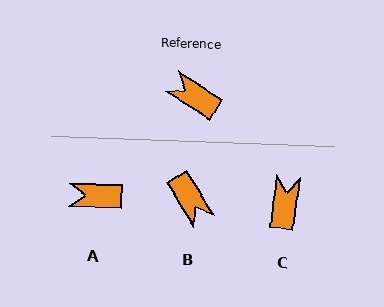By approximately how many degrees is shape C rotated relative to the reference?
Approximately 65 degrees clockwise.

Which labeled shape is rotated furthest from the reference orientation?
B, about 154 degrees away.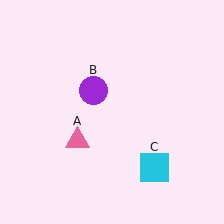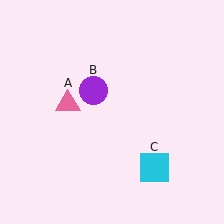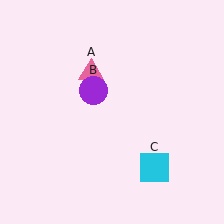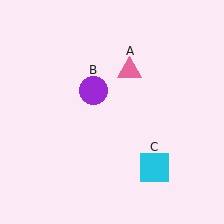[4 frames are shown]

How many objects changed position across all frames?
1 object changed position: pink triangle (object A).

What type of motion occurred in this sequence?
The pink triangle (object A) rotated clockwise around the center of the scene.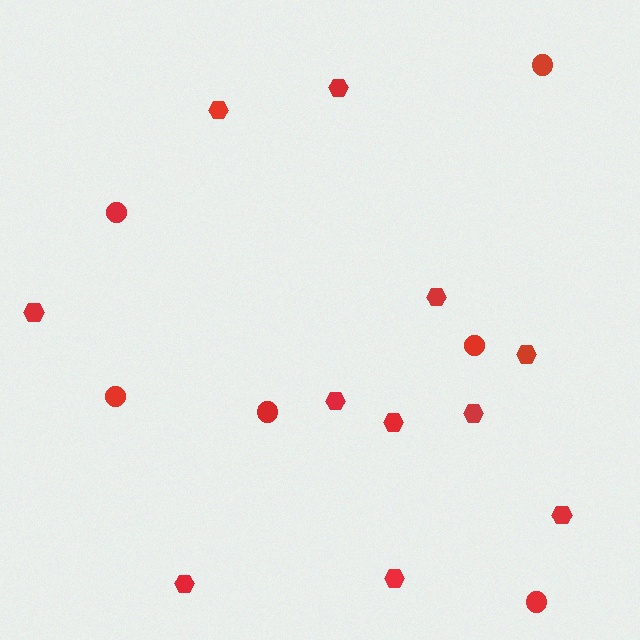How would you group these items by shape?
There are 2 groups: one group of circles (6) and one group of hexagons (11).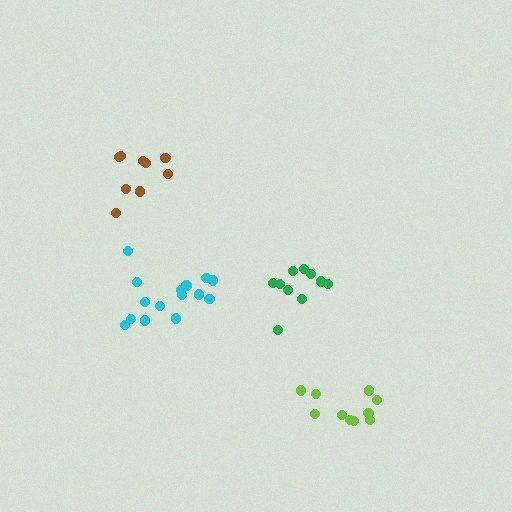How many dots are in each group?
Group 1: 10 dots, Group 2: 10 dots, Group 3: 15 dots, Group 4: 9 dots (44 total).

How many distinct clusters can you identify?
There are 4 distinct clusters.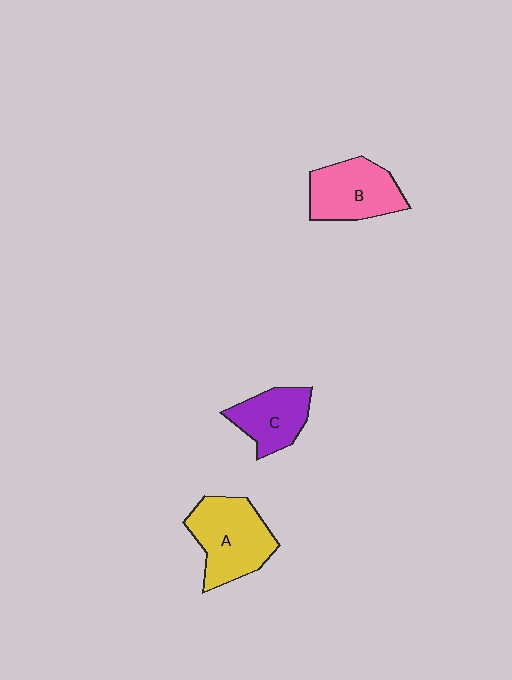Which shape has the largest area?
Shape A (yellow).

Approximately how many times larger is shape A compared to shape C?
Approximately 1.5 times.